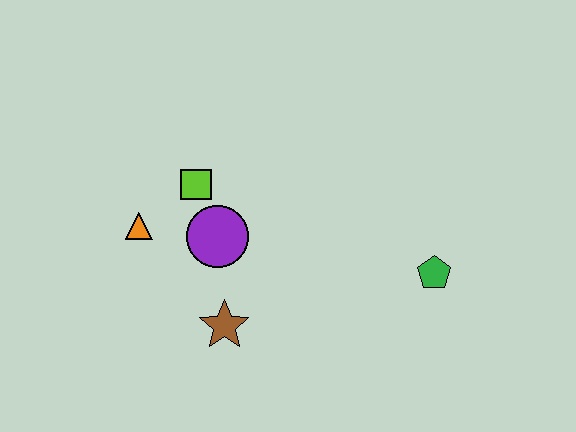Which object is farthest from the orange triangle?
The green pentagon is farthest from the orange triangle.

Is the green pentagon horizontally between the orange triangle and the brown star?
No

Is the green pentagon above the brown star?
Yes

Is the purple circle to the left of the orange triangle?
No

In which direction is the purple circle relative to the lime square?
The purple circle is below the lime square.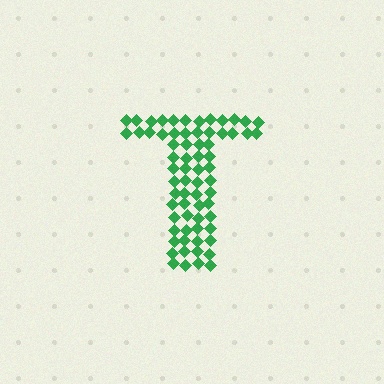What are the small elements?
The small elements are diamonds.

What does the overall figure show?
The overall figure shows the letter T.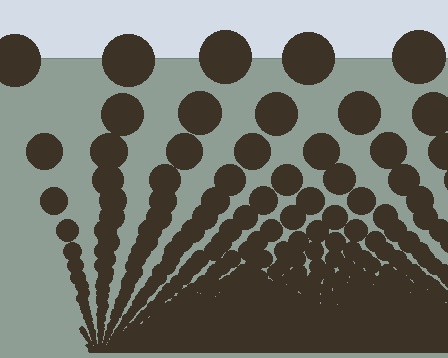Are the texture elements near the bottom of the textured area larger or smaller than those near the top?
Smaller. The gradient is inverted — elements near the bottom are smaller and denser.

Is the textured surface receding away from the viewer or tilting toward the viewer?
The surface appears to tilt toward the viewer. Texture elements get larger and sparser toward the top.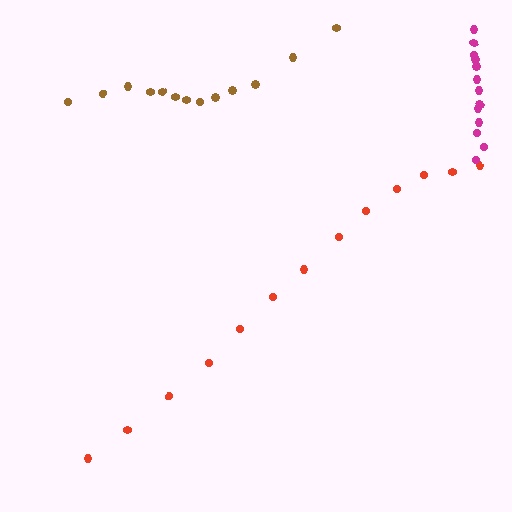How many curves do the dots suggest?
There are 3 distinct paths.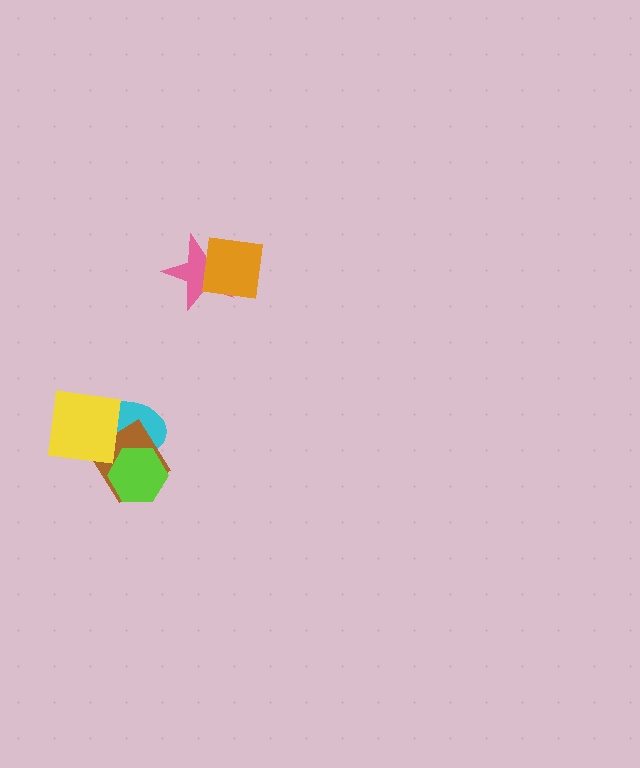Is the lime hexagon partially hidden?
No, no other shape covers it.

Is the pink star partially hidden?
Yes, it is partially covered by another shape.